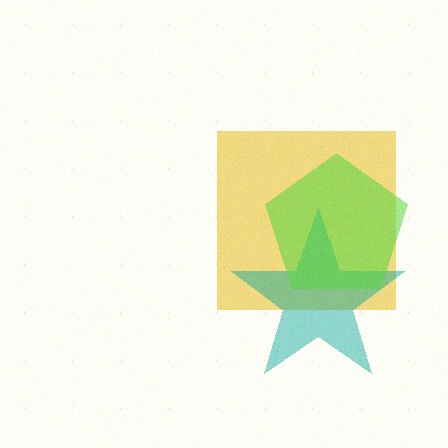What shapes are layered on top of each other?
The layered shapes are: a yellow square, a teal star, a lime pentagon.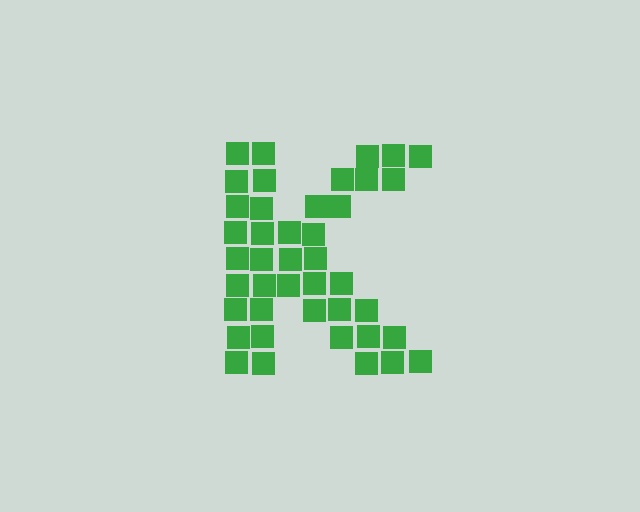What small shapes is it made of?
It is made of small squares.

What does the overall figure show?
The overall figure shows the letter K.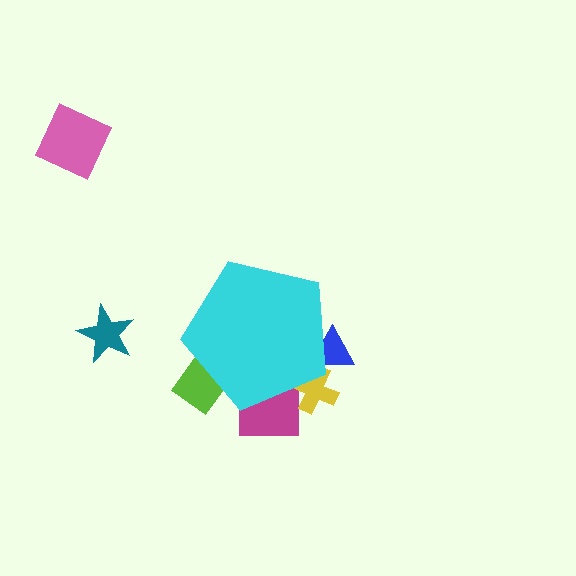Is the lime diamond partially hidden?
Yes, the lime diamond is partially hidden behind the cyan pentagon.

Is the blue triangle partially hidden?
Yes, the blue triangle is partially hidden behind the cyan pentagon.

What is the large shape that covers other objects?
A cyan pentagon.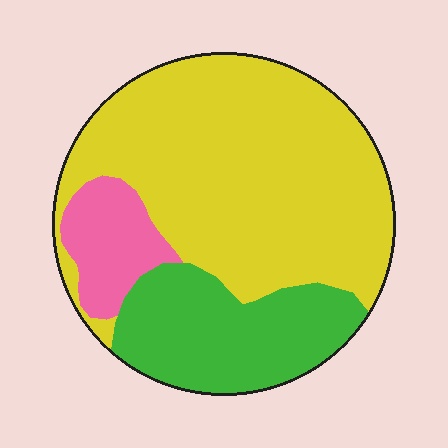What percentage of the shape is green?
Green takes up about one quarter (1/4) of the shape.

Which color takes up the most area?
Yellow, at roughly 65%.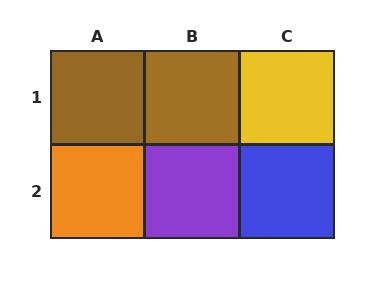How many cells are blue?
1 cell is blue.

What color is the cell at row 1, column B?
Brown.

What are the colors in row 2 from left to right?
Orange, purple, blue.